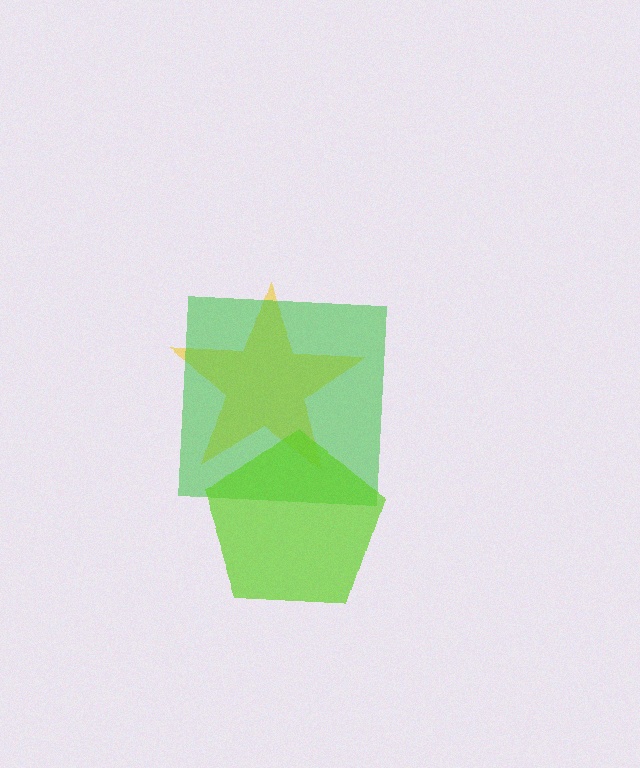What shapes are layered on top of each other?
The layered shapes are: a yellow star, a green square, a lime pentagon.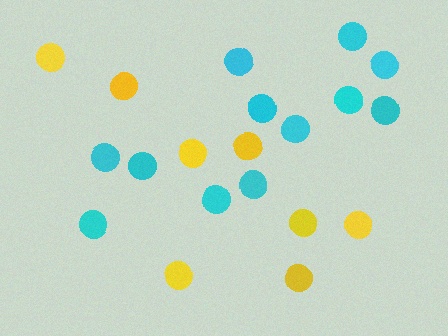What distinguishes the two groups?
There are 2 groups: one group of cyan circles (12) and one group of yellow circles (8).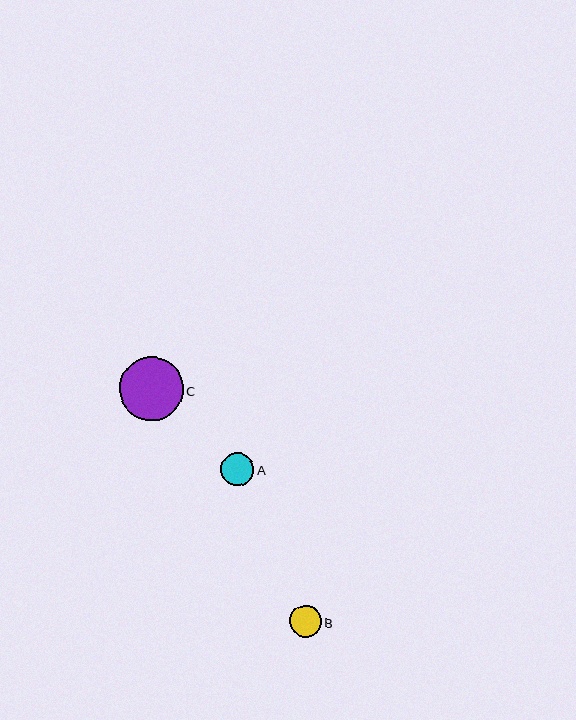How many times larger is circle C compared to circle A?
Circle C is approximately 1.9 times the size of circle A.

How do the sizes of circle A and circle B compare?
Circle A and circle B are approximately the same size.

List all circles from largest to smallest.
From largest to smallest: C, A, B.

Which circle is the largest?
Circle C is the largest with a size of approximately 64 pixels.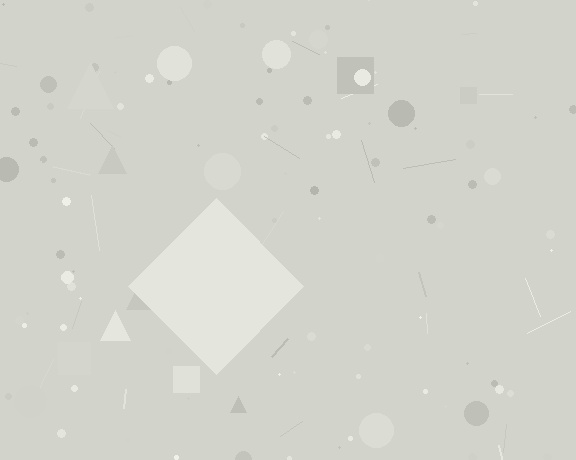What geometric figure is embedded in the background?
A diamond is embedded in the background.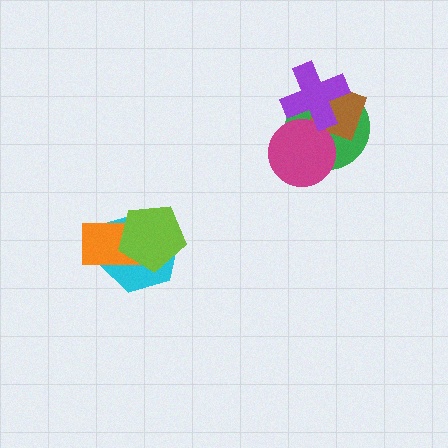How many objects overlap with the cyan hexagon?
2 objects overlap with the cyan hexagon.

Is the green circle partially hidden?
Yes, it is partially covered by another shape.